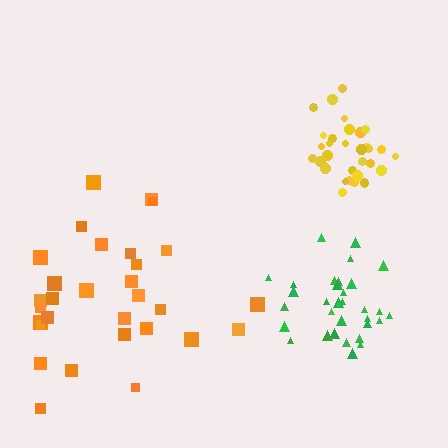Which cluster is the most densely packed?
Yellow.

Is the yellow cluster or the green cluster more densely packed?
Yellow.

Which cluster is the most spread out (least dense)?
Orange.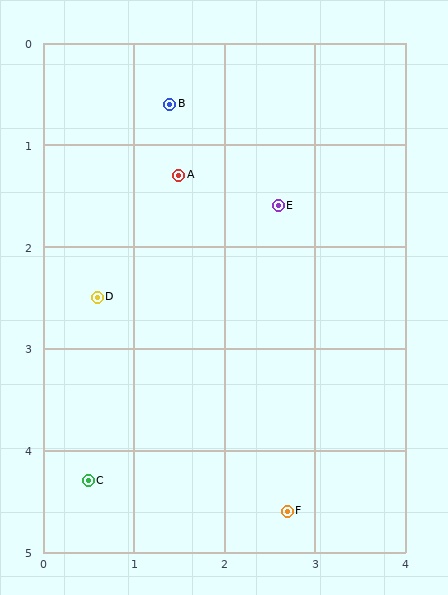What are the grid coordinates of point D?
Point D is at approximately (0.6, 2.5).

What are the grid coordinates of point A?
Point A is at approximately (1.5, 1.3).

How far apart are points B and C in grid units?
Points B and C are about 3.8 grid units apart.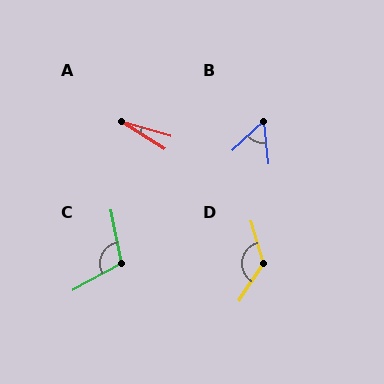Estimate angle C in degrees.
Approximately 108 degrees.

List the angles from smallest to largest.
A (17°), B (54°), C (108°), D (130°).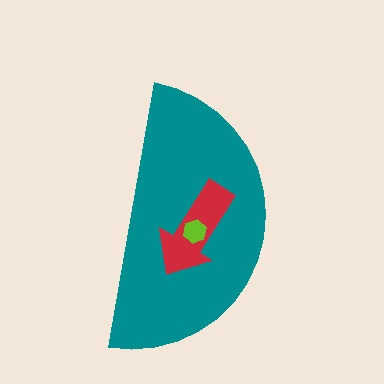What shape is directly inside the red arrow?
The lime hexagon.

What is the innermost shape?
The lime hexagon.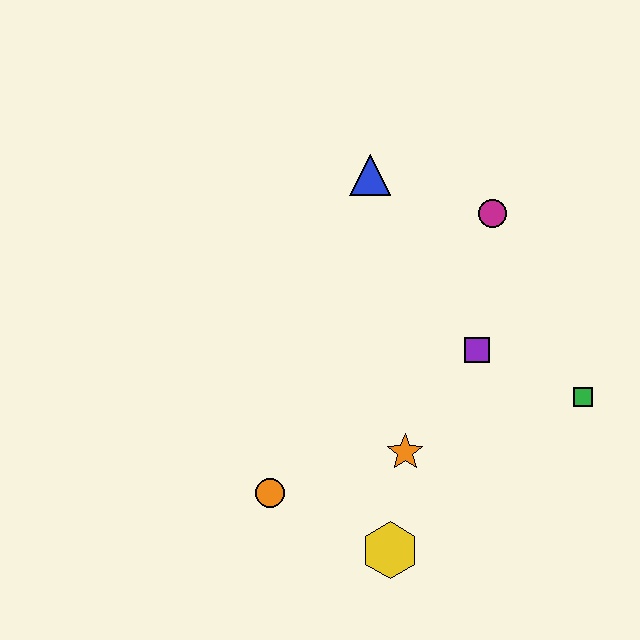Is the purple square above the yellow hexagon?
Yes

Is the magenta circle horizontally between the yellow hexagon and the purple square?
No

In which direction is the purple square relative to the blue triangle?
The purple square is below the blue triangle.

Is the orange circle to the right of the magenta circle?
No